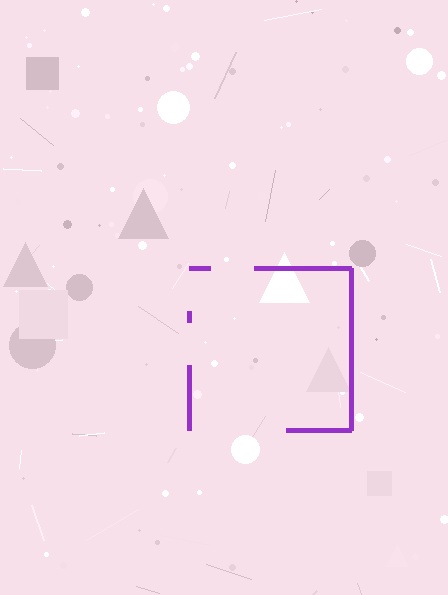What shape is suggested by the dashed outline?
The dashed outline suggests a square.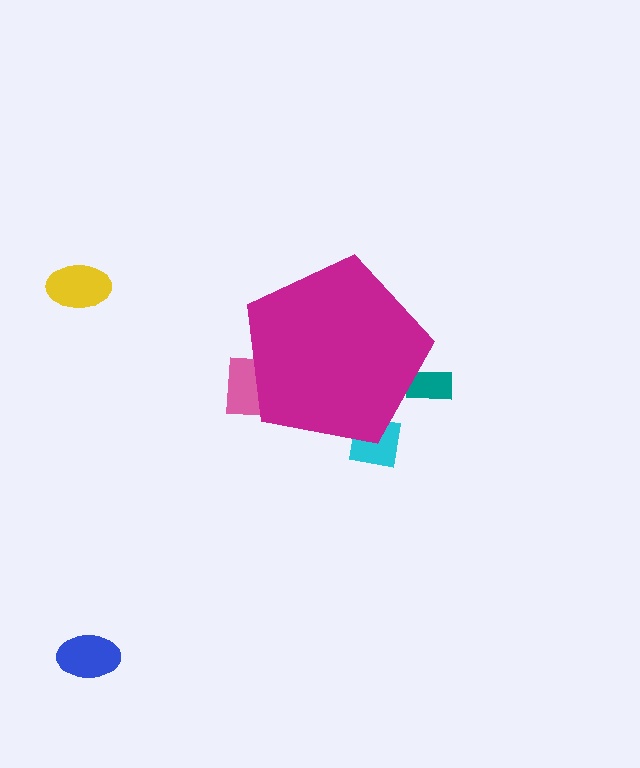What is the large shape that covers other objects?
A magenta pentagon.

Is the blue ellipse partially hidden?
No, the blue ellipse is fully visible.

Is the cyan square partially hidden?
Yes, the cyan square is partially hidden behind the magenta pentagon.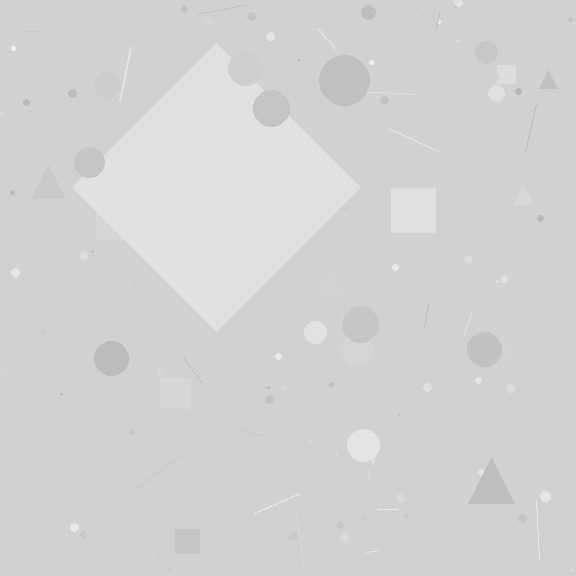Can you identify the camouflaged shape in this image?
The camouflaged shape is a diamond.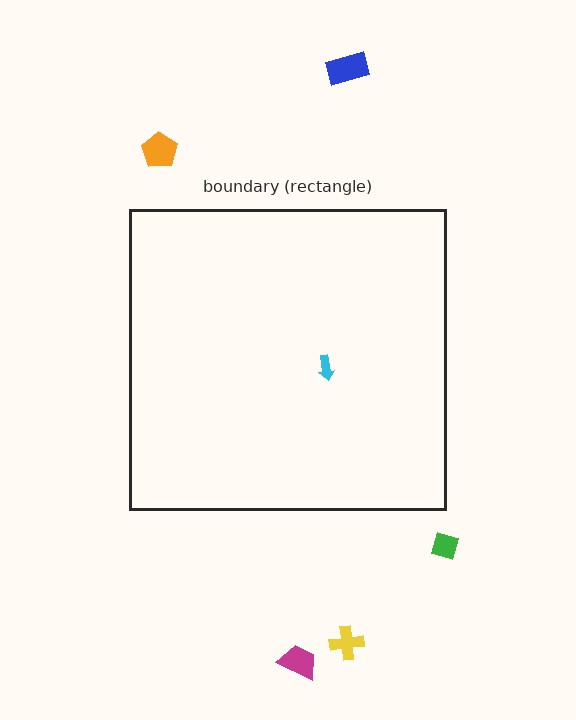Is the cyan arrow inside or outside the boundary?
Inside.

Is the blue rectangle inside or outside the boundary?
Outside.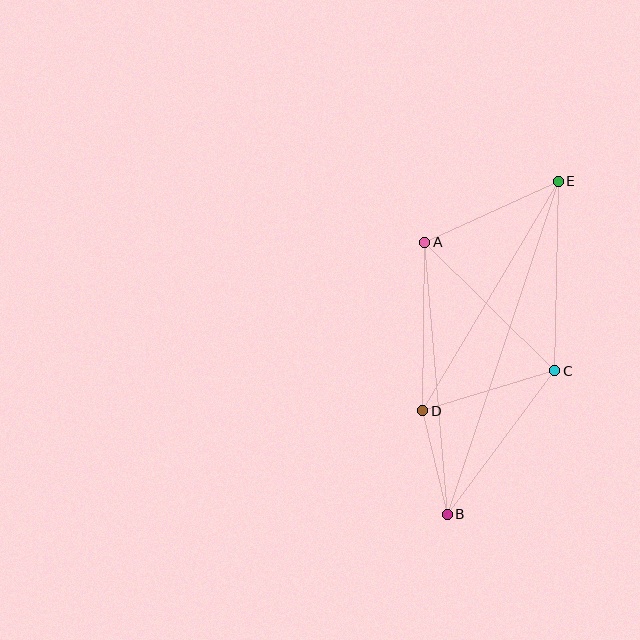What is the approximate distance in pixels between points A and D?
The distance between A and D is approximately 169 pixels.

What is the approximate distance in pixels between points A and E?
The distance between A and E is approximately 147 pixels.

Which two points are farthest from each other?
Points B and E are farthest from each other.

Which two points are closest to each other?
Points B and D are closest to each other.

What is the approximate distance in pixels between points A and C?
The distance between A and C is approximately 183 pixels.